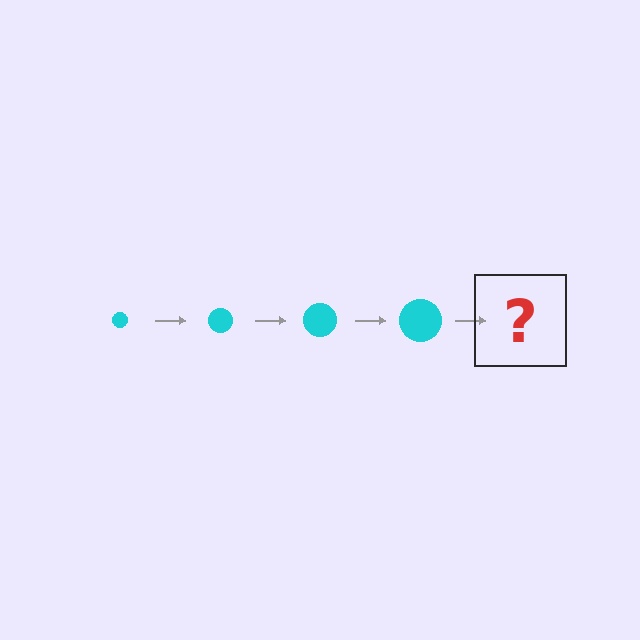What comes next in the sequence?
The next element should be a cyan circle, larger than the previous one.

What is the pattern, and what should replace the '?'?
The pattern is that the circle gets progressively larger each step. The '?' should be a cyan circle, larger than the previous one.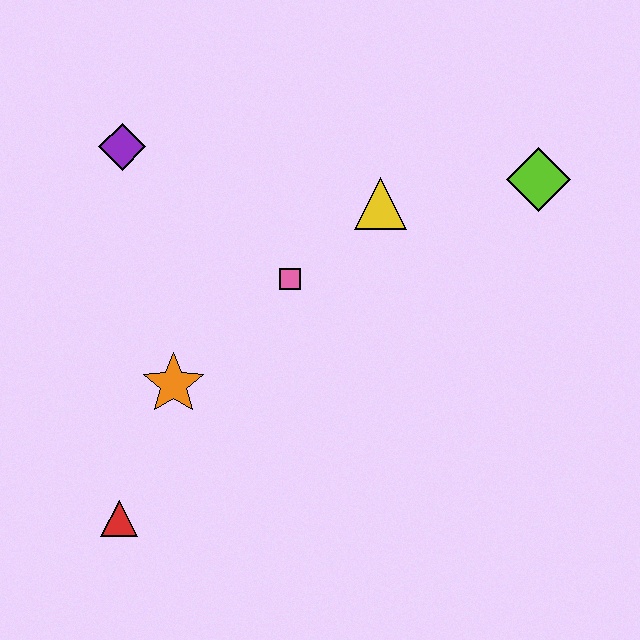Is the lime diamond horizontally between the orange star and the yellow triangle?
No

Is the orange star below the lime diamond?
Yes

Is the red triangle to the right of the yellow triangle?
No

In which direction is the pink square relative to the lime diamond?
The pink square is to the left of the lime diamond.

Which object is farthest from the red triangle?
The lime diamond is farthest from the red triangle.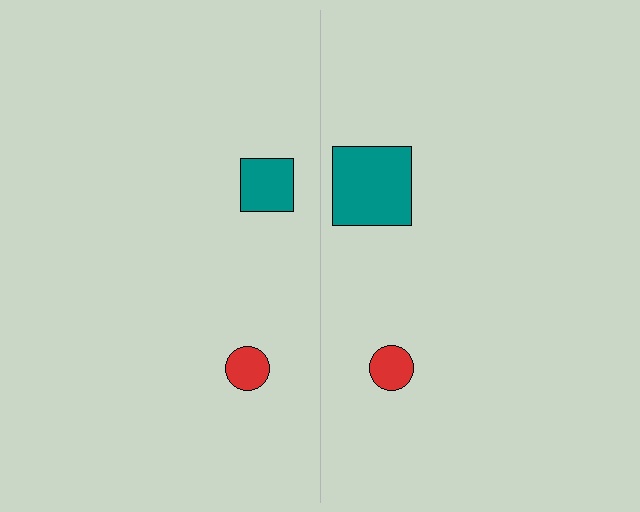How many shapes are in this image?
There are 4 shapes in this image.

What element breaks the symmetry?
The teal square on the right side has a different size than its mirror counterpart.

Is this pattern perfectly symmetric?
No, the pattern is not perfectly symmetric. The teal square on the right side has a different size than its mirror counterpart.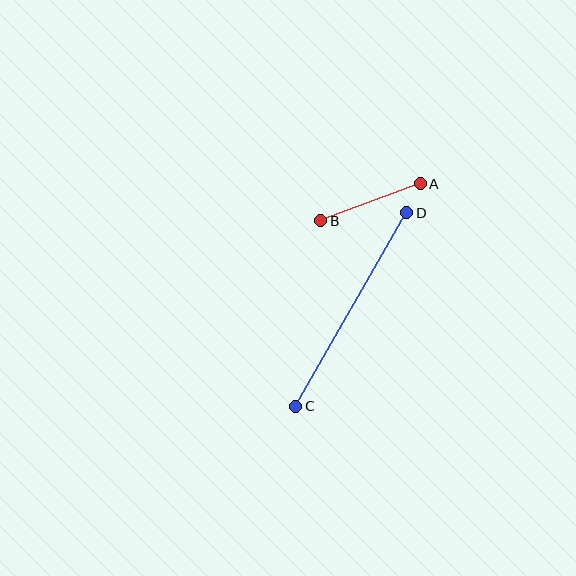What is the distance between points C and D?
The distance is approximately 223 pixels.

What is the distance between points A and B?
The distance is approximately 106 pixels.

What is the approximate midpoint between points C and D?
The midpoint is at approximately (351, 309) pixels.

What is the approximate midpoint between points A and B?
The midpoint is at approximately (371, 202) pixels.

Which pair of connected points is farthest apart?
Points C and D are farthest apart.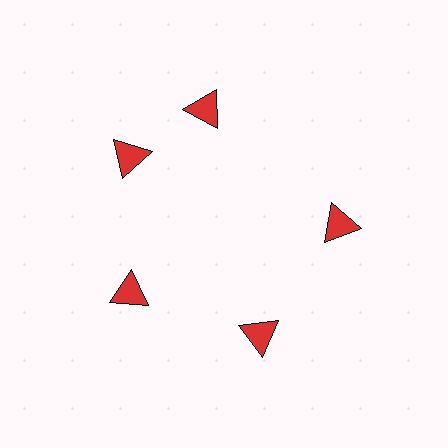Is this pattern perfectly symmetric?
No. The 5 red triangles are arranged in a ring, but one element near the 1 o'clock position is rotated out of alignment along the ring, breaking the 5-fold rotational symmetry.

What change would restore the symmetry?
The symmetry would be restored by rotating it back into even spacing with its neighbors so that all 5 triangles sit at equal angles and equal distance from the center.